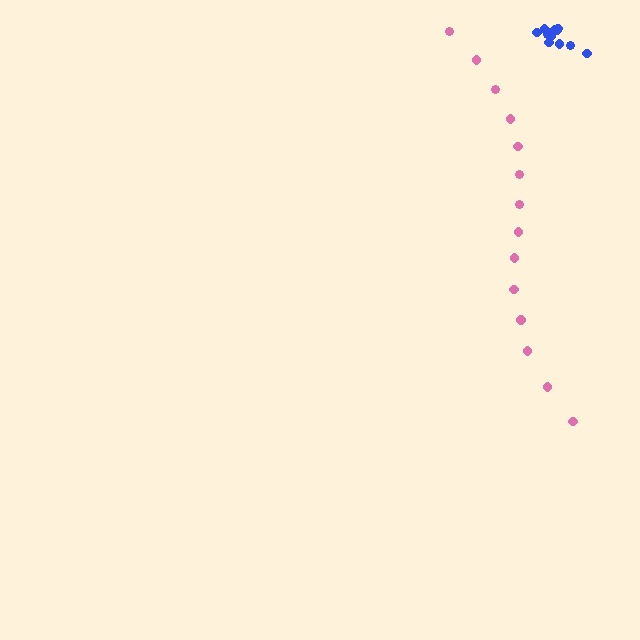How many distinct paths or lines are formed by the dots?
There are 2 distinct paths.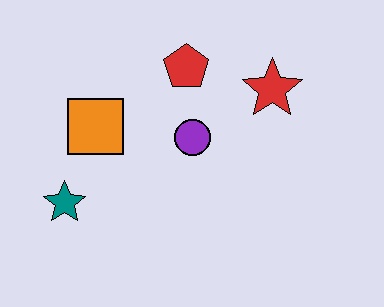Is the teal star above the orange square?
No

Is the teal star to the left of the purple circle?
Yes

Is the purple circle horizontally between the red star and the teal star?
Yes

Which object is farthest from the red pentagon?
The teal star is farthest from the red pentagon.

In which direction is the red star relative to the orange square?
The red star is to the right of the orange square.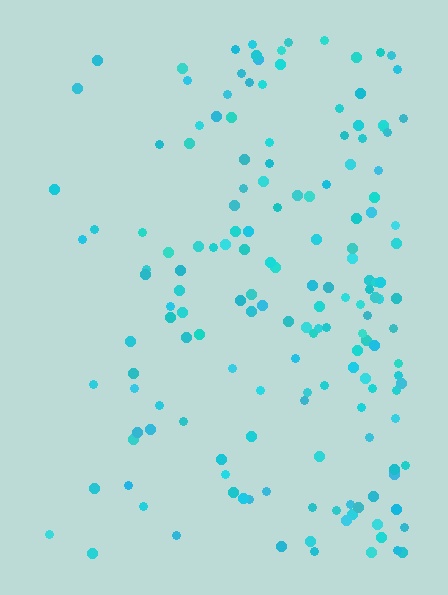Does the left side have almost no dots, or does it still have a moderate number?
Still a moderate number, just noticeably fewer than the right.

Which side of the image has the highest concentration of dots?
The right.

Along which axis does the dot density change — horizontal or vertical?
Horizontal.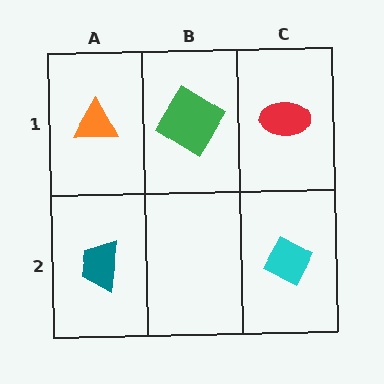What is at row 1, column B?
A green diamond.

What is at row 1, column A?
An orange triangle.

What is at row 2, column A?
A teal trapezoid.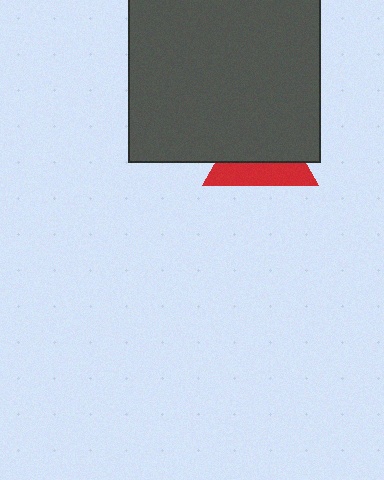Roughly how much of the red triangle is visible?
A small part of it is visible (roughly 38%).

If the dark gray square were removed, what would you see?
You would see the complete red triangle.